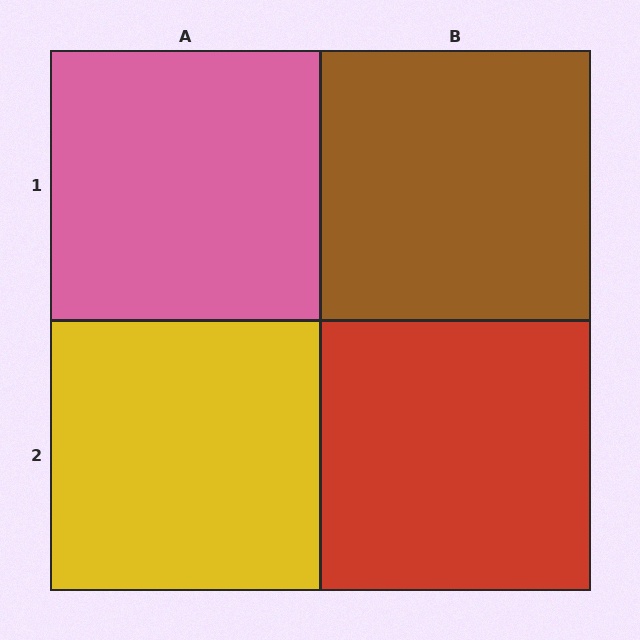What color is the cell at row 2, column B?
Red.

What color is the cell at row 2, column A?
Yellow.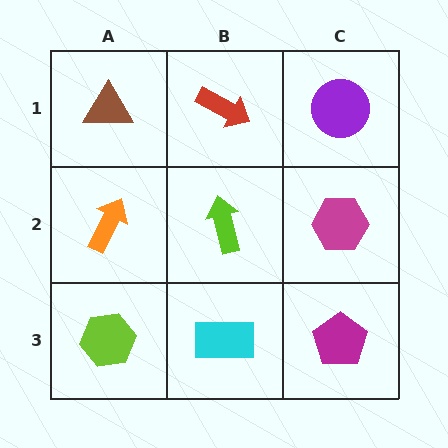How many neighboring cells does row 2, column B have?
4.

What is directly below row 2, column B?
A cyan rectangle.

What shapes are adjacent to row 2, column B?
A red arrow (row 1, column B), a cyan rectangle (row 3, column B), an orange arrow (row 2, column A), a magenta hexagon (row 2, column C).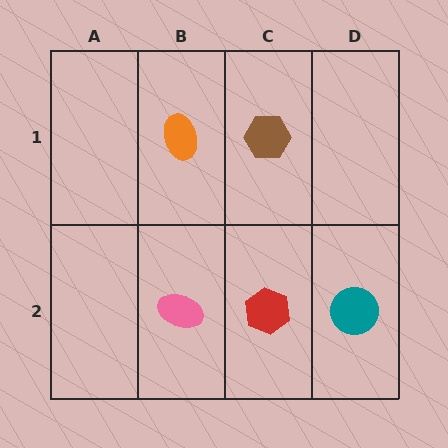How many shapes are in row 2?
3 shapes.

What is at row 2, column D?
A teal circle.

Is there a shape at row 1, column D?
No, that cell is empty.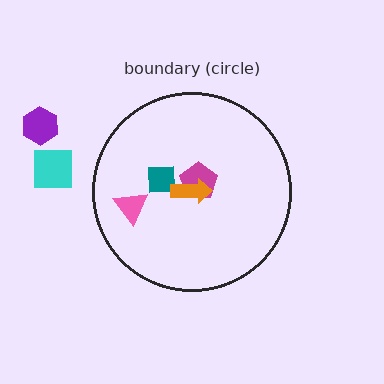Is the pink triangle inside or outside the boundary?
Inside.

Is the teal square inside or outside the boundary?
Inside.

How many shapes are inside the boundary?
4 inside, 2 outside.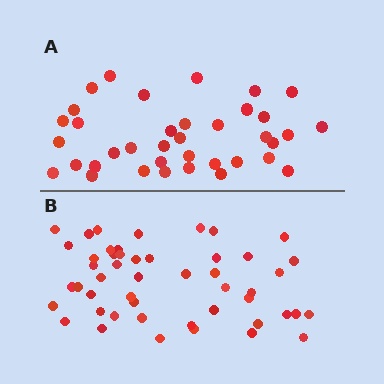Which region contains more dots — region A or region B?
Region B (the bottom region) has more dots.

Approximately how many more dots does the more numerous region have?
Region B has roughly 12 or so more dots than region A.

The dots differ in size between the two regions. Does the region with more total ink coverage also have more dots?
No. Region A has more total ink coverage because its dots are larger, but region B actually contains more individual dots. Total area can be misleading — the number of items is what matters here.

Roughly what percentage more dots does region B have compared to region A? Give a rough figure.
About 30% more.